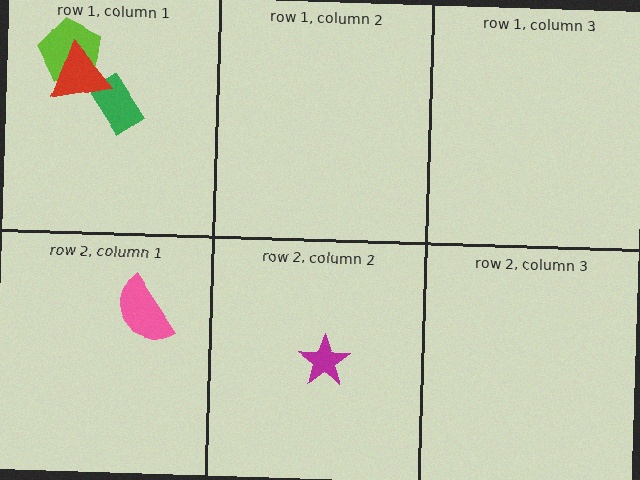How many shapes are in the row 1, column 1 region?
3.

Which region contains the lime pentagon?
The row 1, column 1 region.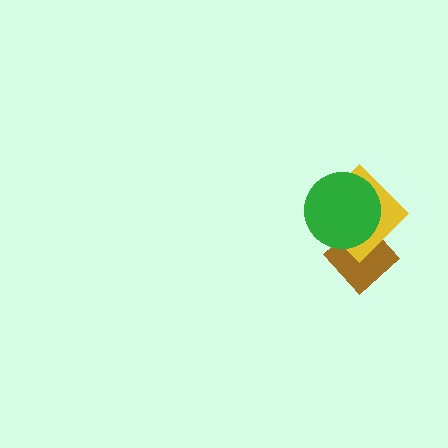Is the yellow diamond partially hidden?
Yes, it is partially covered by another shape.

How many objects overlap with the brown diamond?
2 objects overlap with the brown diamond.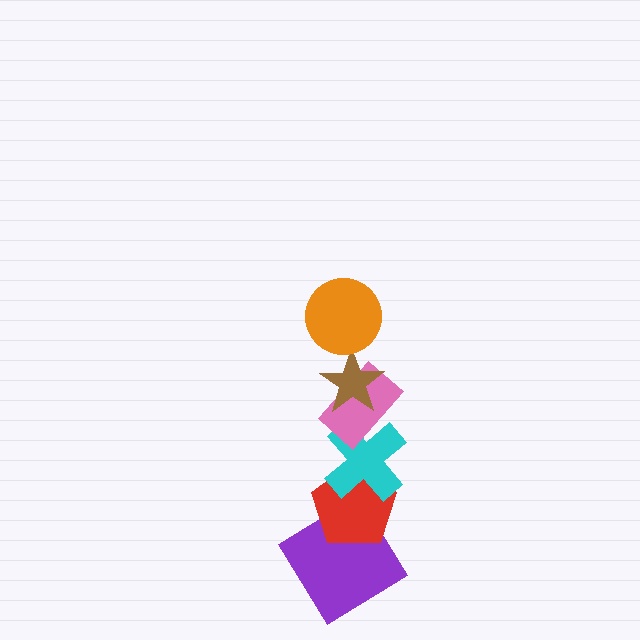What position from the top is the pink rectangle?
The pink rectangle is 3rd from the top.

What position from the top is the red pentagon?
The red pentagon is 5th from the top.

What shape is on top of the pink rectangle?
The brown star is on top of the pink rectangle.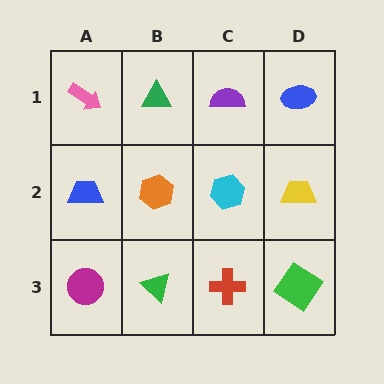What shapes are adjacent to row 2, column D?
A blue ellipse (row 1, column D), a green diamond (row 3, column D), a cyan hexagon (row 2, column C).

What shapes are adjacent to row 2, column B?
A green triangle (row 1, column B), a green triangle (row 3, column B), a blue trapezoid (row 2, column A), a cyan hexagon (row 2, column C).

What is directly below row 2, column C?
A red cross.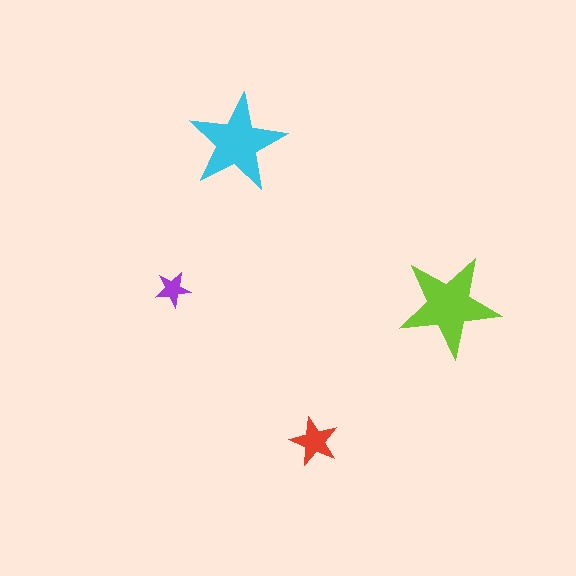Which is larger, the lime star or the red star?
The lime one.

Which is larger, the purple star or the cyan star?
The cyan one.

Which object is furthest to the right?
The lime star is rightmost.